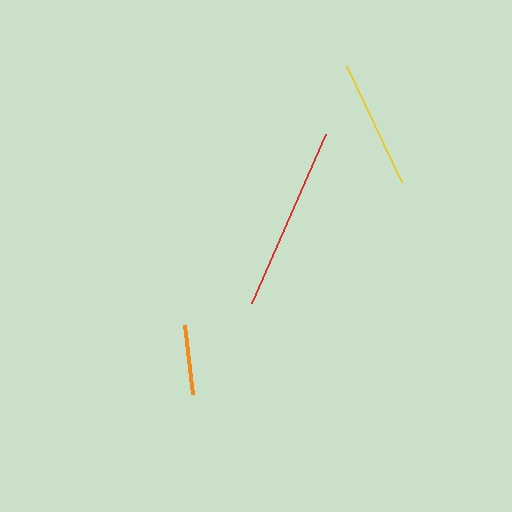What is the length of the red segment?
The red segment is approximately 185 pixels long.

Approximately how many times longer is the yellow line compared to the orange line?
The yellow line is approximately 1.9 times the length of the orange line.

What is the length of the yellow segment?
The yellow segment is approximately 129 pixels long.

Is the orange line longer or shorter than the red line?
The red line is longer than the orange line.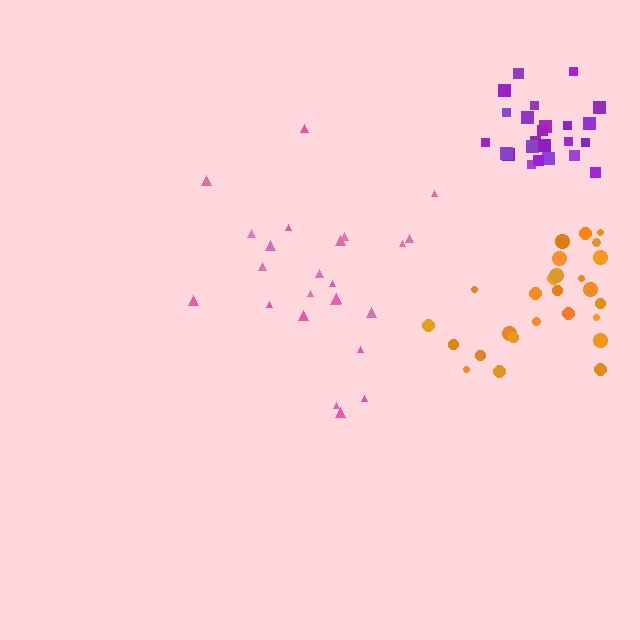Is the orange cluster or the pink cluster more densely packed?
Orange.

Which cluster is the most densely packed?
Purple.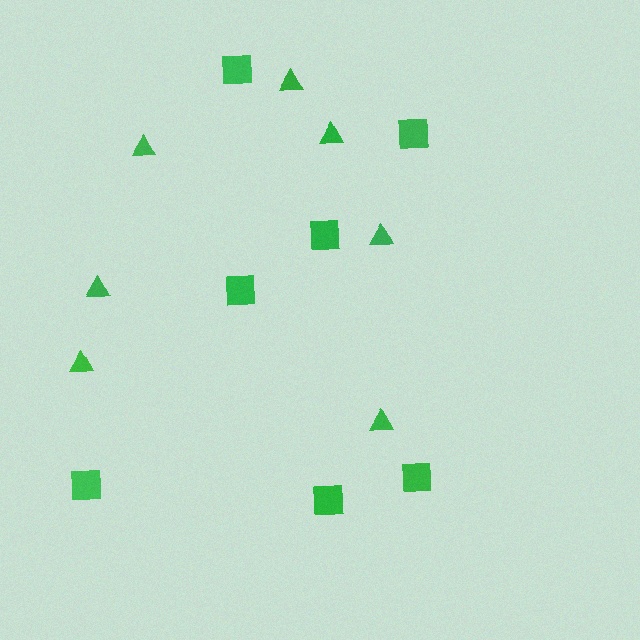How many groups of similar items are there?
There are 2 groups: one group of triangles (7) and one group of squares (7).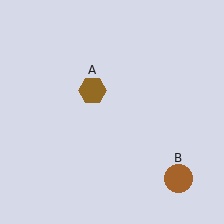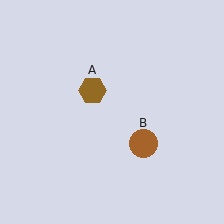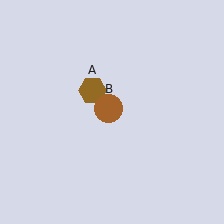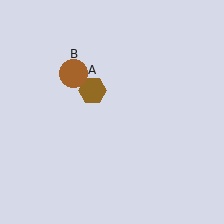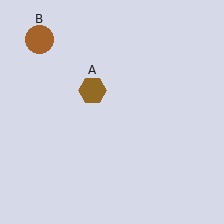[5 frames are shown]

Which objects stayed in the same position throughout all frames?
Brown hexagon (object A) remained stationary.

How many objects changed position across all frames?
1 object changed position: brown circle (object B).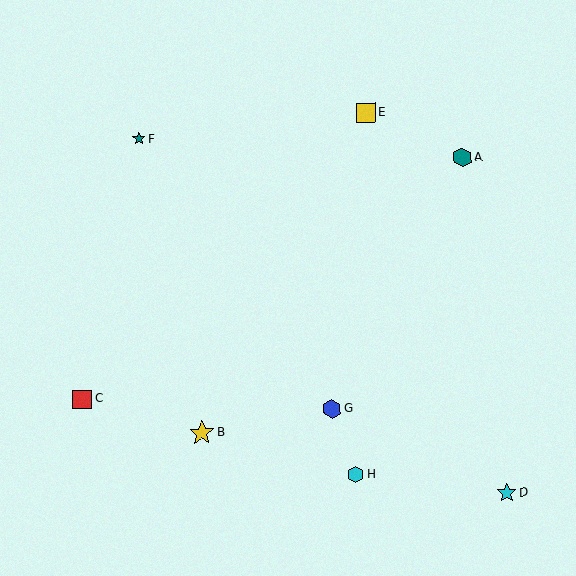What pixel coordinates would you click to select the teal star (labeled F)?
Click at (139, 139) to select the teal star F.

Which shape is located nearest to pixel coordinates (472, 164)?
The teal hexagon (labeled A) at (462, 158) is nearest to that location.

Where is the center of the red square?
The center of the red square is at (82, 399).